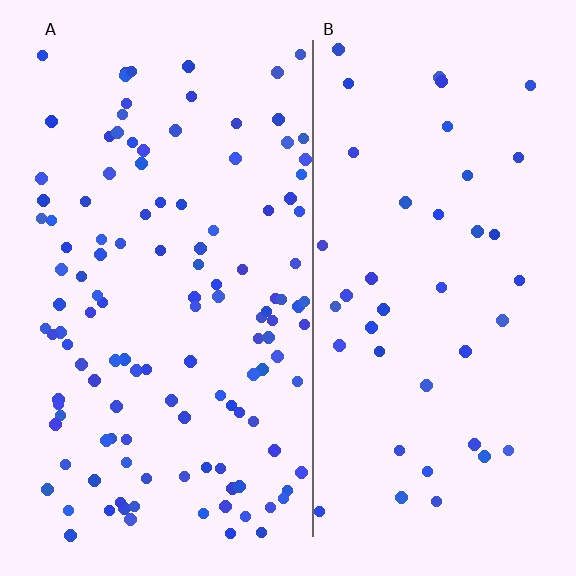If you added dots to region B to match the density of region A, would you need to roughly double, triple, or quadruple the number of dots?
Approximately triple.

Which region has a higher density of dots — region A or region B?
A (the left).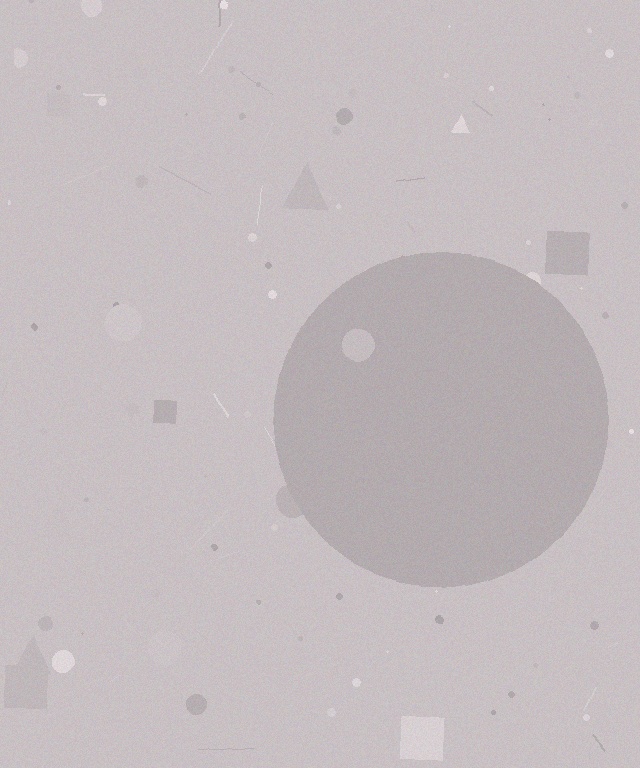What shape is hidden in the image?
A circle is hidden in the image.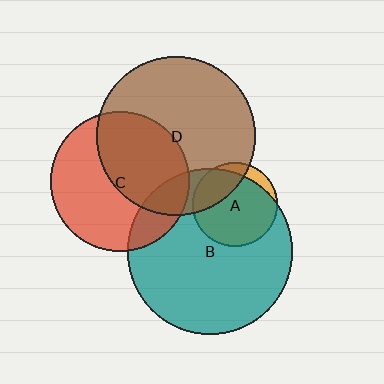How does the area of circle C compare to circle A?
Approximately 2.8 times.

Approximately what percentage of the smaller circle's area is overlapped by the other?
Approximately 30%.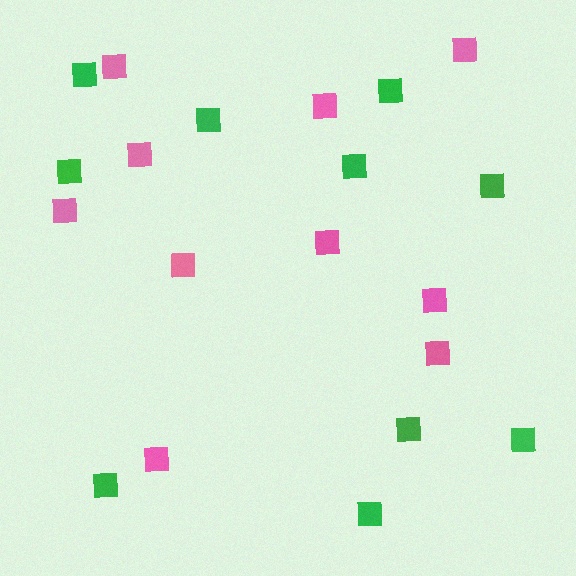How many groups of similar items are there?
There are 2 groups: one group of green squares (10) and one group of pink squares (10).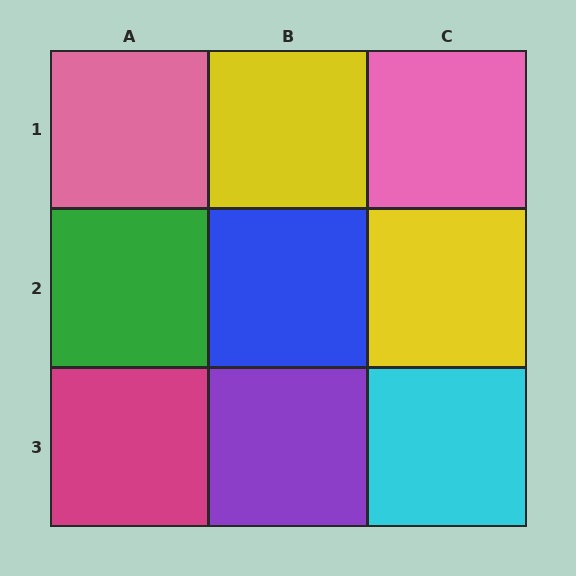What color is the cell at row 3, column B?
Purple.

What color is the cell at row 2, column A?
Green.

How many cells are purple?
1 cell is purple.